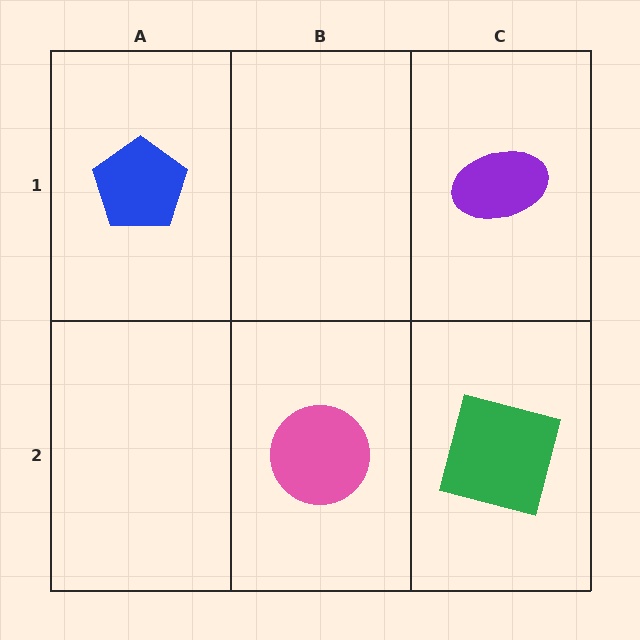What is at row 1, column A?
A blue pentagon.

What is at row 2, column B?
A pink circle.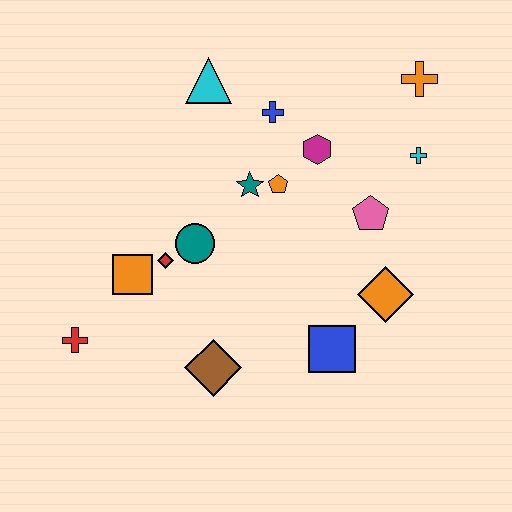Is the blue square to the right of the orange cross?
No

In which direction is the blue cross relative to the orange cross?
The blue cross is to the left of the orange cross.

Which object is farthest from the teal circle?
The orange cross is farthest from the teal circle.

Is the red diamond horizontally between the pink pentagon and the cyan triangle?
No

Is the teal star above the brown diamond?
Yes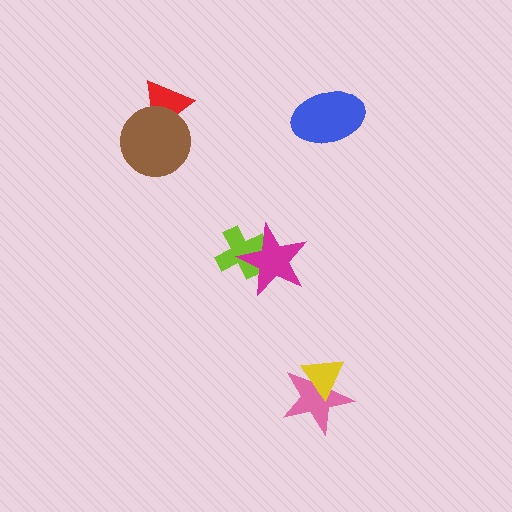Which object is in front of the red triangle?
The brown circle is in front of the red triangle.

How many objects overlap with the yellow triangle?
1 object overlaps with the yellow triangle.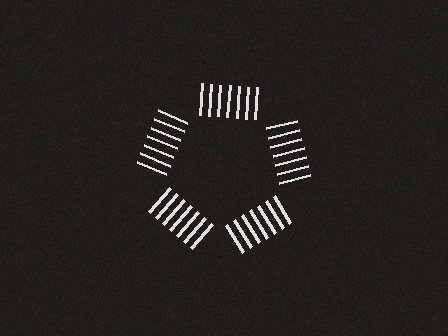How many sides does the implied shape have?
5 sides — the line-ends trace a pentagon.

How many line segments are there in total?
35 — 7 along each of the 5 edges.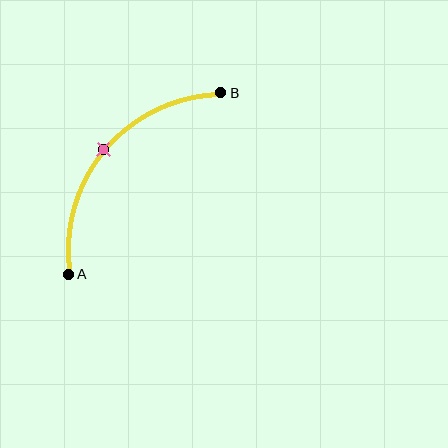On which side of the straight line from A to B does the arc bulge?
The arc bulges above and to the left of the straight line connecting A and B.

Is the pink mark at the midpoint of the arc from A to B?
Yes. The pink mark lies on the arc at equal arc-length from both A and B — it is the arc midpoint.